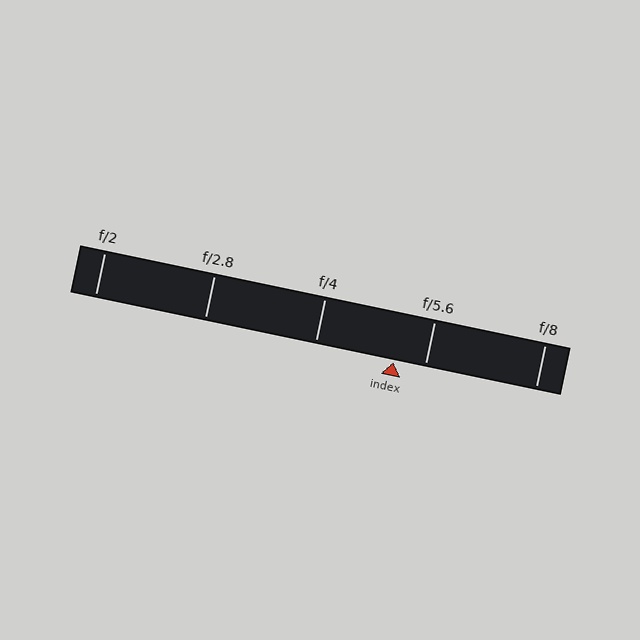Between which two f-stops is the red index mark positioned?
The index mark is between f/4 and f/5.6.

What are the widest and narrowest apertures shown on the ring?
The widest aperture shown is f/2 and the narrowest is f/8.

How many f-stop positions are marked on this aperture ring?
There are 5 f-stop positions marked.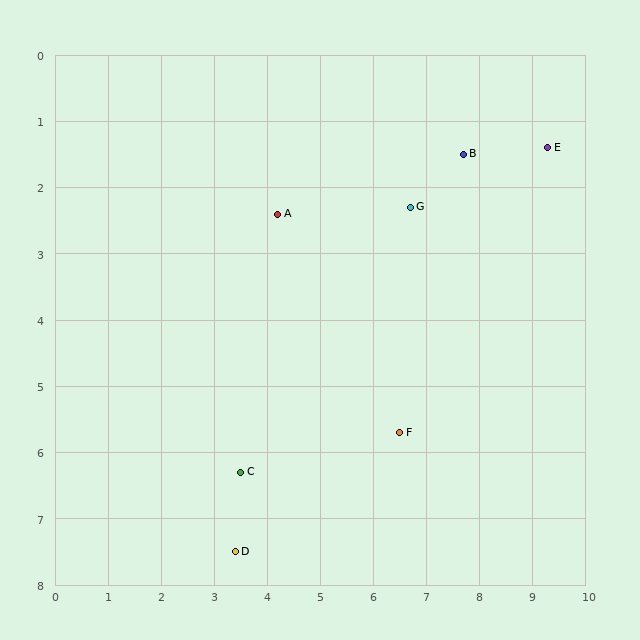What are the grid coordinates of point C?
Point C is at approximately (3.5, 6.3).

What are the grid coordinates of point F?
Point F is at approximately (6.5, 5.7).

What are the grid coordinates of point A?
Point A is at approximately (4.2, 2.4).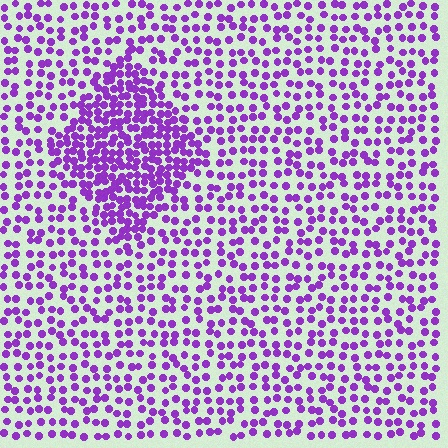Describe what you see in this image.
The image contains small purple elements arranged at two different densities. A diamond-shaped region is visible where the elements are more densely packed than the surrounding area.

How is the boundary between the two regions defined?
The boundary is defined by a change in element density (approximately 2.1x ratio). All elements are the same color, size, and shape.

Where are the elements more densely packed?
The elements are more densely packed inside the diamond boundary.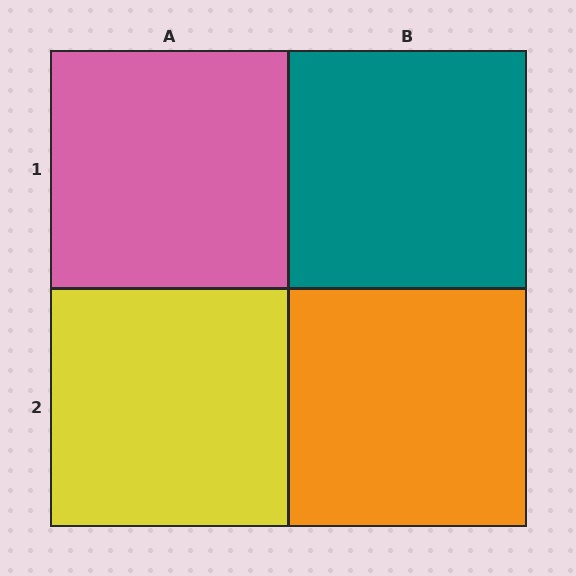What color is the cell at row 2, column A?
Yellow.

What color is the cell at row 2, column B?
Orange.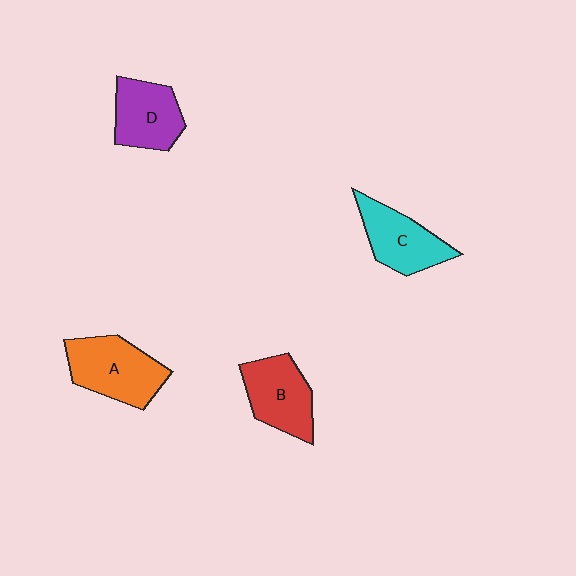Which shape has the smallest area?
Shape D (purple).